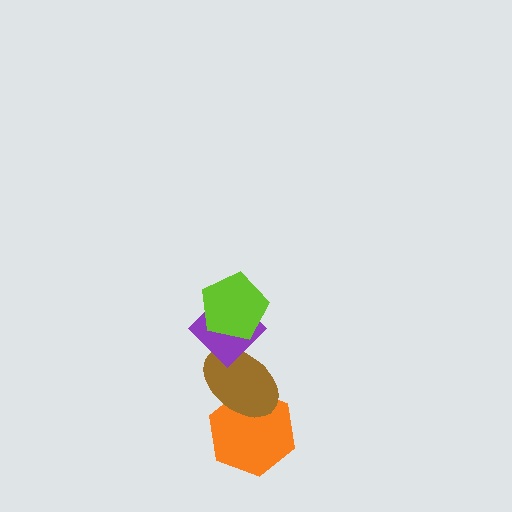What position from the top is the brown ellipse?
The brown ellipse is 3rd from the top.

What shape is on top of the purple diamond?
The lime pentagon is on top of the purple diamond.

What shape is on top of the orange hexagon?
The brown ellipse is on top of the orange hexagon.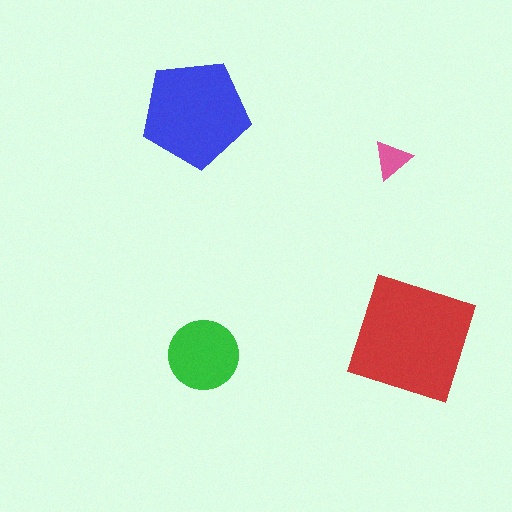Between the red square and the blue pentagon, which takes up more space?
The red square.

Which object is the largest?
The red square.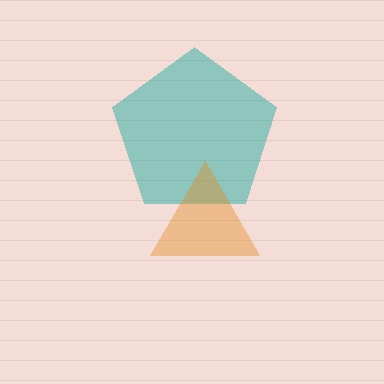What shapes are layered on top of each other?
The layered shapes are: a teal pentagon, an orange triangle.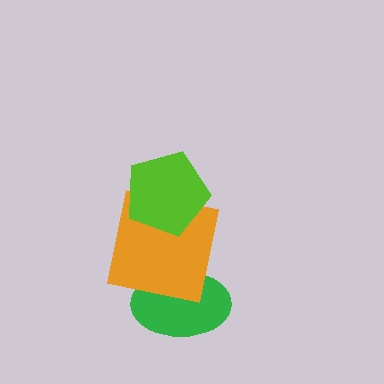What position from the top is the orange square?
The orange square is 2nd from the top.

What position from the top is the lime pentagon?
The lime pentagon is 1st from the top.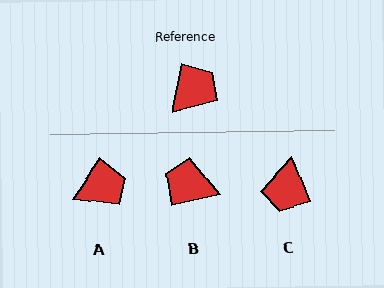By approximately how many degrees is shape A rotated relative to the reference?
Approximately 23 degrees clockwise.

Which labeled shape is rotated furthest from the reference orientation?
C, about 148 degrees away.